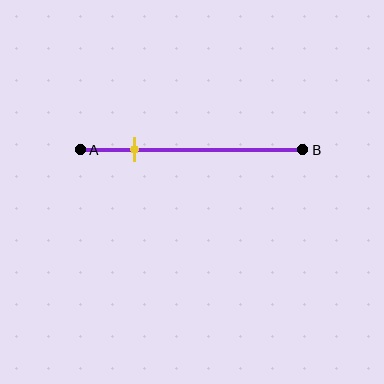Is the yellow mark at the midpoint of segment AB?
No, the mark is at about 25% from A, not at the 50% midpoint.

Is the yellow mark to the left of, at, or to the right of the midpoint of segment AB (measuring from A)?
The yellow mark is to the left of the midpoint of segment AB.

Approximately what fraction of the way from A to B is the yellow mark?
The yellow mark is approximately 25% of the way from A to B.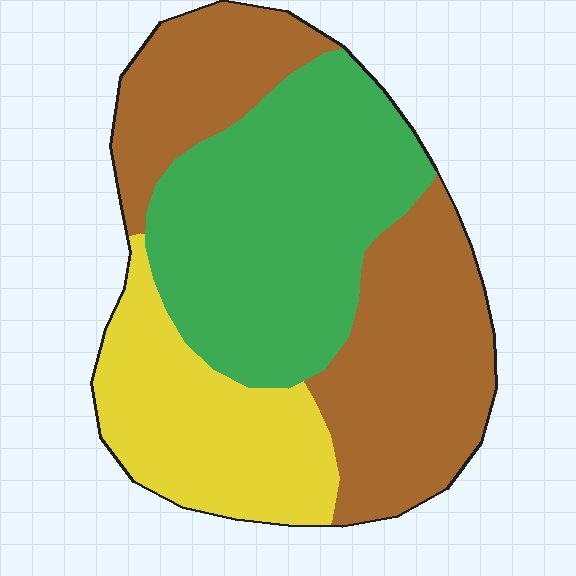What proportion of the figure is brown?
Brown takes up about two fifths (2/5) of the figure.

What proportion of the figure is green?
Green covers around 40% of the figure.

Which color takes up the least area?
Yellow, at roughly 25%.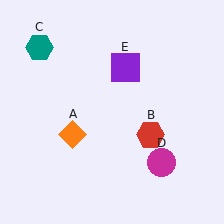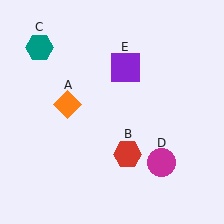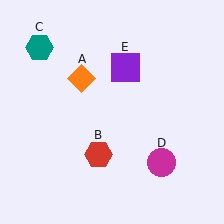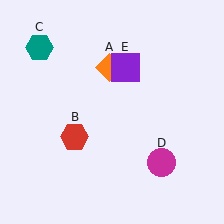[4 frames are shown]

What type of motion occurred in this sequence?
The orange diamond (object A), red hexagon (object B) rotated clockwise around the center of the scene.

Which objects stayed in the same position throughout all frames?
Teal hexagon (object C) and magenta circle (object D) and purple square (object E) remained stationary.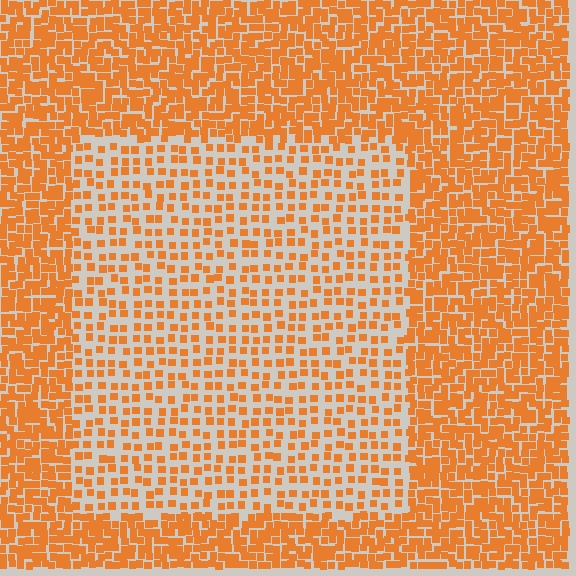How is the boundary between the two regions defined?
The boundary is defined by a change in element density (approximately 2.2x ratio). All elements are the same color, size, and shape.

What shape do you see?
I see a rectangle.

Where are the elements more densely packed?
The elements are more densely packed outside the rectangle boundary.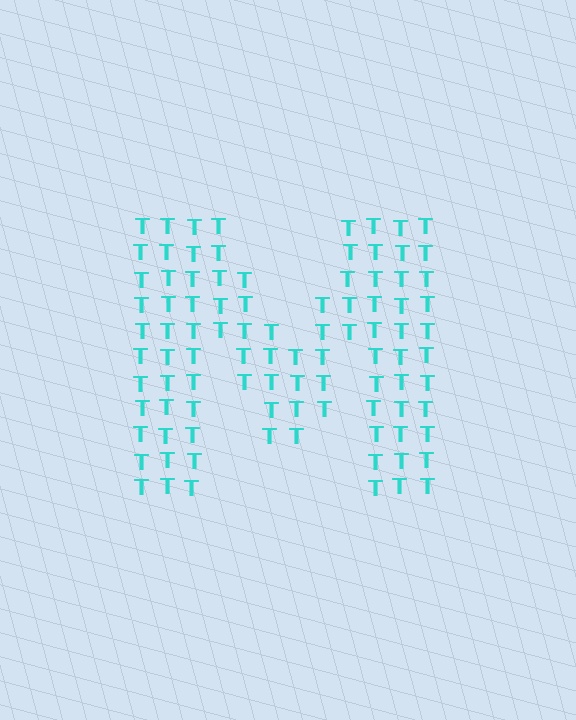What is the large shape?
The large shape is the letter M.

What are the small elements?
The small elements are letter T's.